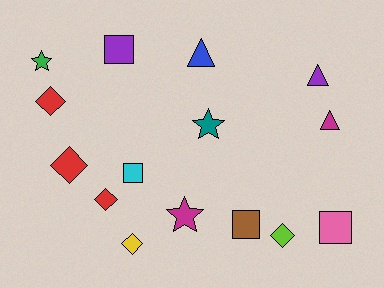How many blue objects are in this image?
There is 1 blue object.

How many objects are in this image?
There are 15 objects.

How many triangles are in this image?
There are 3 triangles.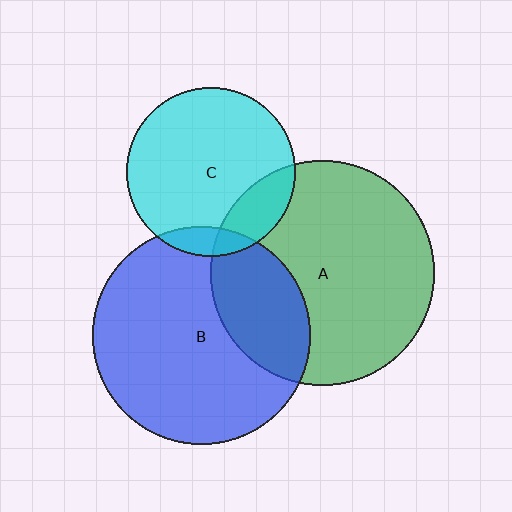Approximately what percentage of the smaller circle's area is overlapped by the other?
Approximately 10%.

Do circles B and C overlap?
Yes.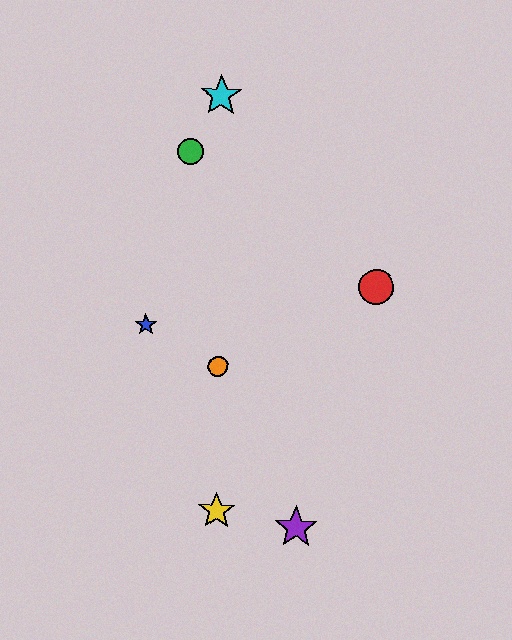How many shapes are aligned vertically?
3 shapes (the yellow star, the orange circle, the cyan star) are aligned vertically.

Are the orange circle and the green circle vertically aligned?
No, the orange circle is at x≈218 and the green circle is at x≈190.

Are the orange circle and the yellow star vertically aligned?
Yes, both are at x≈218.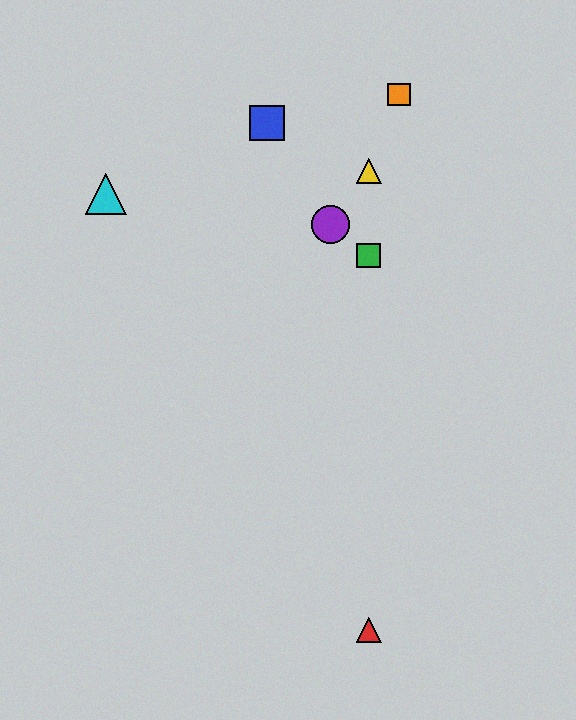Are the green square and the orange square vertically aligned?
No, the green square is at x≈369 and the orange square is at x≈399.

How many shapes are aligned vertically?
3 shapes (the red triangle, the green square, the yellow triangle) are aligned vertically.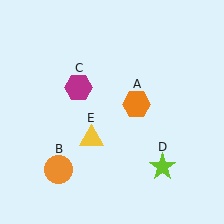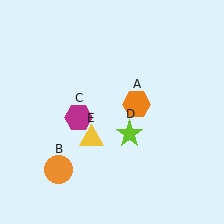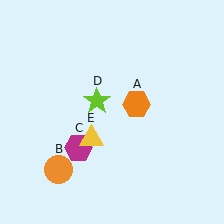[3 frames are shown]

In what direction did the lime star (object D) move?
The lime star (object D) moved up and to the left.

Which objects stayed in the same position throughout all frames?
Orange hexagon (object A) and orange circle (object B) and yellow triangle (object E) remained stationary.